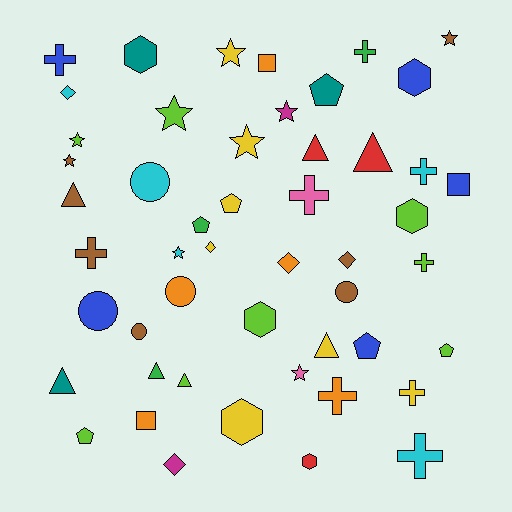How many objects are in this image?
There are 50 objects.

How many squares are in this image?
There are 3 squares.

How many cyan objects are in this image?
There are 5 cyan objects.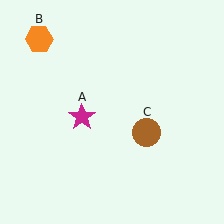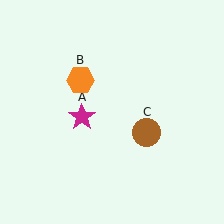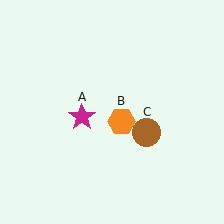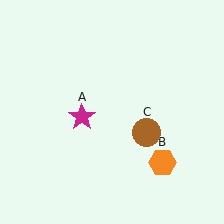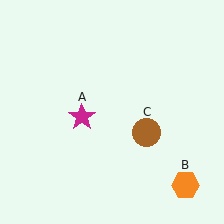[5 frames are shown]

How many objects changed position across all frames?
1 object changed position: orange hexagon (object B).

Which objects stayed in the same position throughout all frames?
Magenta star (object A) and brown circle (object C) remained stationary.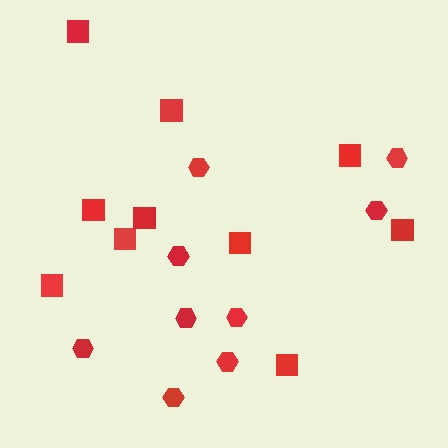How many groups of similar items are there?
There are 2 groups: one group of hexagons (9) and one group of squares (10).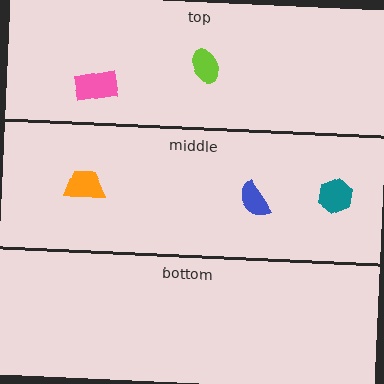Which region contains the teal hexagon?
The middle region.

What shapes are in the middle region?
The blue semicircle, the orange trapezoid, the teal hexagon.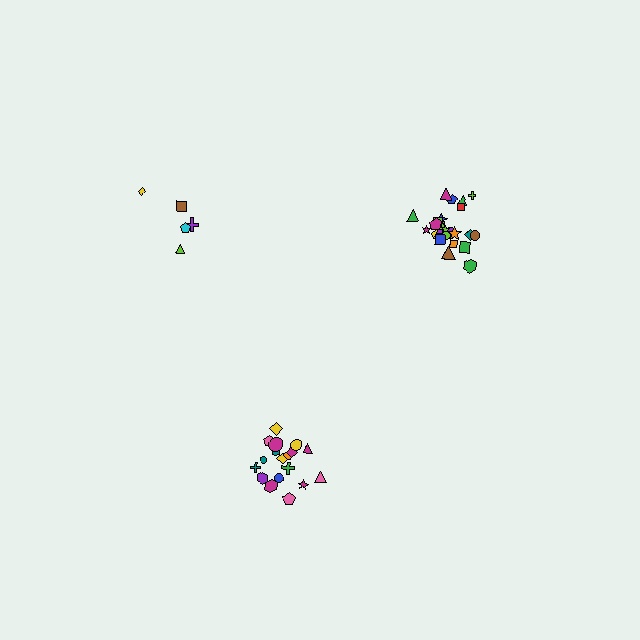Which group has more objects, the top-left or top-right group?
The top-right group.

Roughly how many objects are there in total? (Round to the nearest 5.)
Roughly 50 objects in total.